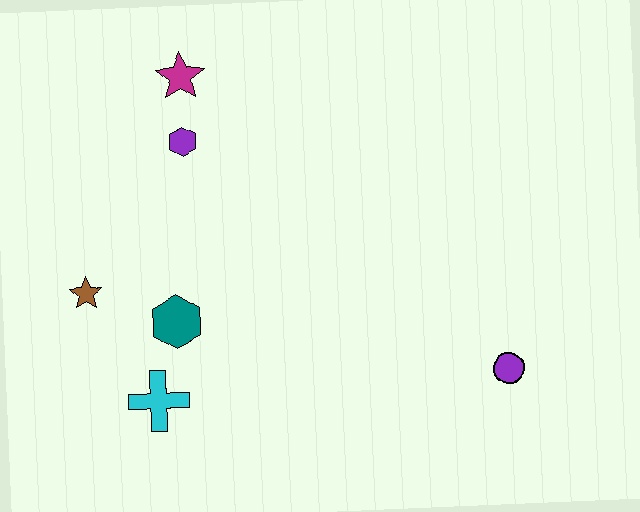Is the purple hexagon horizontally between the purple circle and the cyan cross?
Yes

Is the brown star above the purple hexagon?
No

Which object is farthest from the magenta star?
The purple circle is farthest from the magenta star.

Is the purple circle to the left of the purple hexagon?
No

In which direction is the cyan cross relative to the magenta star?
The cyan cross is below the magenta star.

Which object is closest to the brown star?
The teal hexagon is closest to the brown star.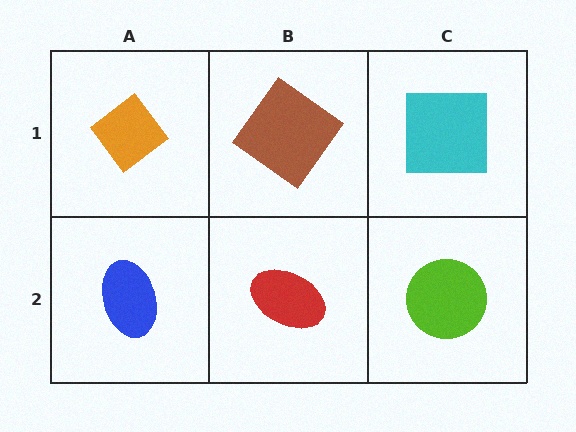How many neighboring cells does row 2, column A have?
2.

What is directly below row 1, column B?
A red ellipse.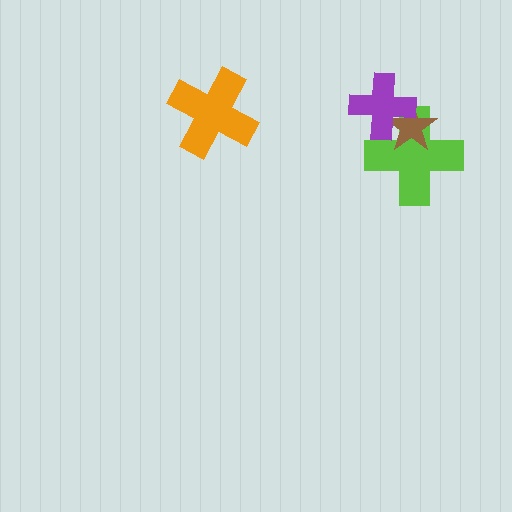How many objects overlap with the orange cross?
0 objects overlap with the orange cross.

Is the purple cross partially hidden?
No, no other shape covers it.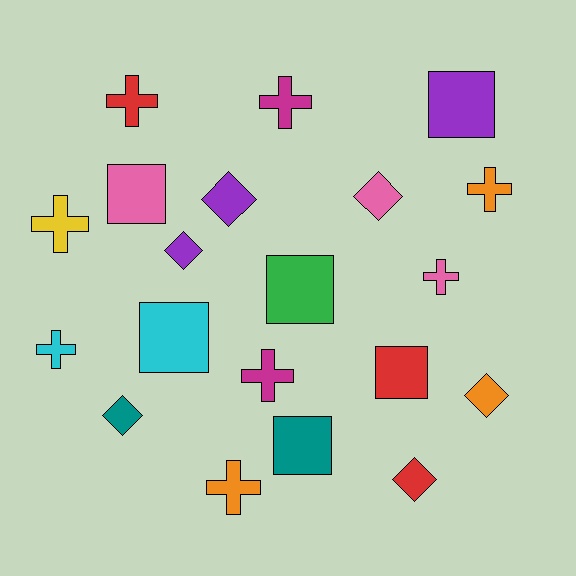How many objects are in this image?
There are 20 objects.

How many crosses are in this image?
There are 8 crosses.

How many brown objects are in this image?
There are no brown objects.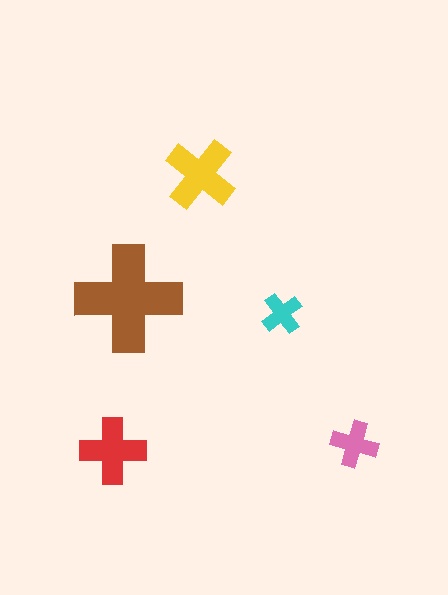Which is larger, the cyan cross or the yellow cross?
The yellow one.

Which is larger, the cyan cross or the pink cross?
The pink one.